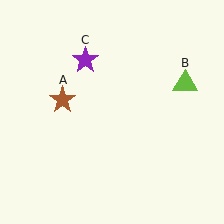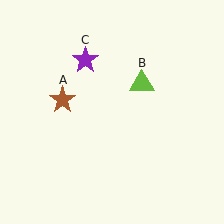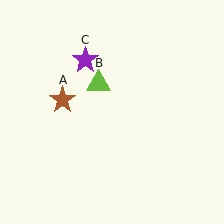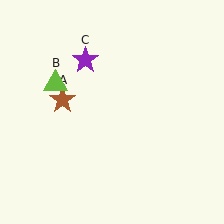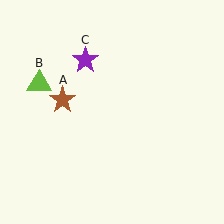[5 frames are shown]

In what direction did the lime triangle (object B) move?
The lime triangle (object B) moved left.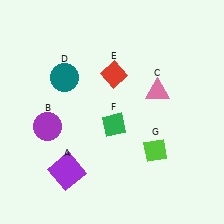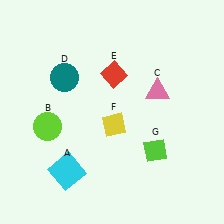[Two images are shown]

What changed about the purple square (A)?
In Image 1, A is purple. In Image 2, it changed to cyan.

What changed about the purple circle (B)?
In Image 1, B is purple. In Image 2, it changed to lime.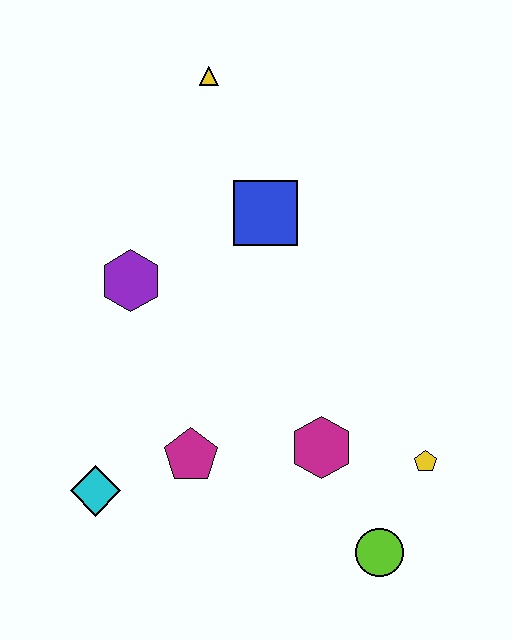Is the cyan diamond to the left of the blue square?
Yes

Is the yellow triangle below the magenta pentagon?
No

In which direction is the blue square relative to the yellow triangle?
The blue square is below the yellow triangle.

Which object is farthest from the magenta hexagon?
The yellow triangle is farthest from the magenta hexagon.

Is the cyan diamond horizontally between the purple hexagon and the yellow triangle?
No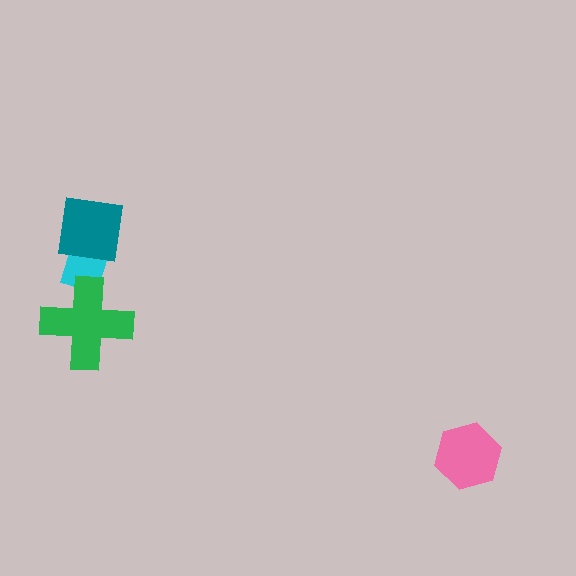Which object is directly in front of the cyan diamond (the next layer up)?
The teal square is directly in front of the cyan diamond.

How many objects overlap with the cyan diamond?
2 objects overlap with the cyan diamond.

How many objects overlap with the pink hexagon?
0 objects overlap with the pink hexagon.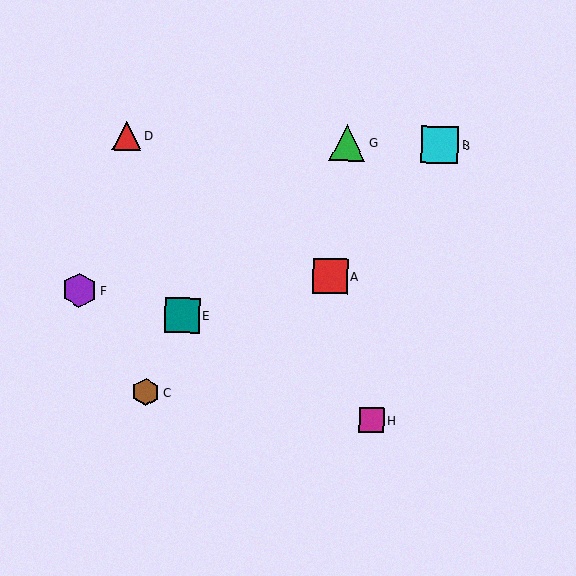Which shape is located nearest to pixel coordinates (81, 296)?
The purple hexagon (labeled F) at (80, 290) is nearest to that location.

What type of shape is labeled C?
Shape C is a brown hexagon.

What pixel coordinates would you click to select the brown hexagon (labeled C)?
Click at (146, 392) to select the brown hexagon C.